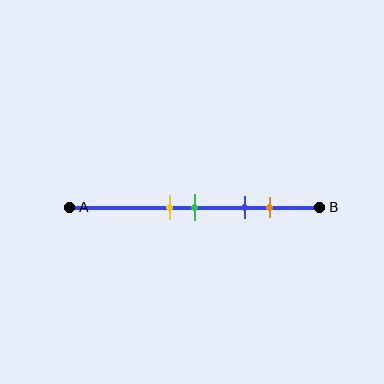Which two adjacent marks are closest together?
The yellow and green marks are the closest adjacent pair.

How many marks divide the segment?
There are 4 marks dividing the segment.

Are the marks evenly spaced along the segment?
No, the marks are not evenly spaced.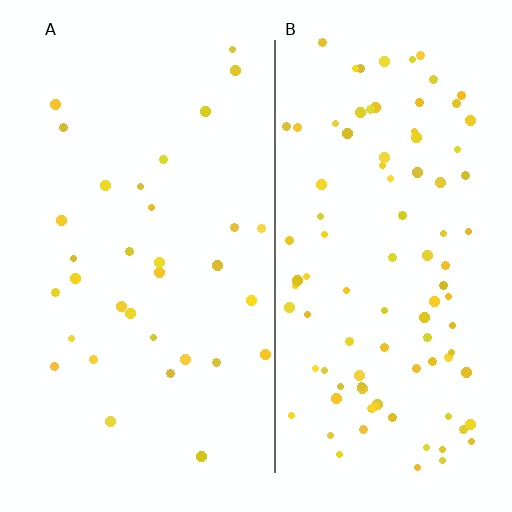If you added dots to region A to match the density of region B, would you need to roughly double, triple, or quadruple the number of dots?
Approximately triple.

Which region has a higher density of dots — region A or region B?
B (the right).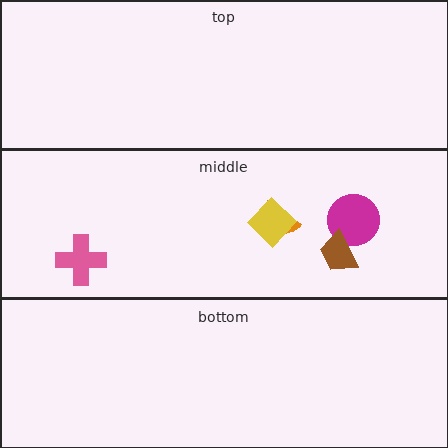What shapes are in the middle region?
The magenta circle, the orange semicircle, the yellow diamond, the pink cross, the brown trapezoid.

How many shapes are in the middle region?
5.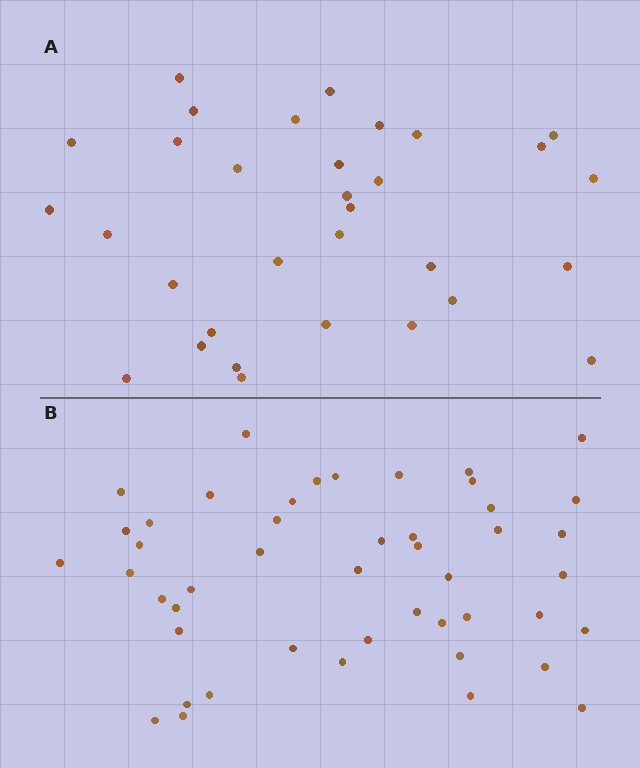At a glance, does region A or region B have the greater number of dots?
Region B (the bottom region) has more dots.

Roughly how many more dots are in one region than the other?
Region B has approximately 15 more dots than region A.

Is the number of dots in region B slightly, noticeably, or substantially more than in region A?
Region B has substantially more. The ratio is roughly 1.5 to 1.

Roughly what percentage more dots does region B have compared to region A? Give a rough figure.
About 45% more.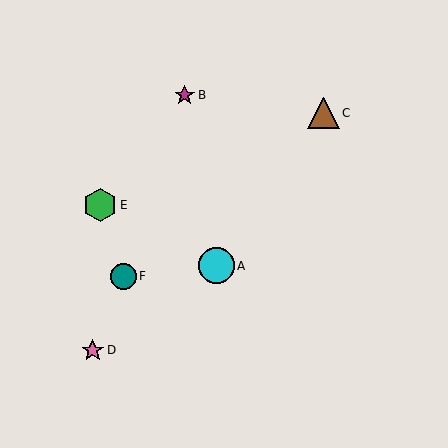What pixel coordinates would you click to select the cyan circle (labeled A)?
Click at (216, 266) to select the cyan circle A.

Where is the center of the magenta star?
The center of the magenta star is at (185, 95).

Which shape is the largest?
The cyan circle (labeled A) is the largest.